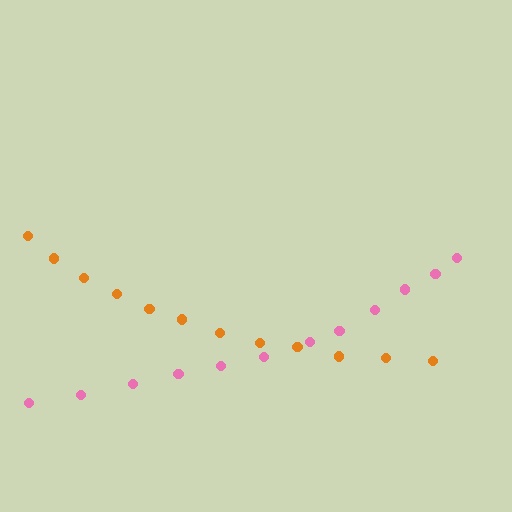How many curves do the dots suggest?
There are 2 distinct paths.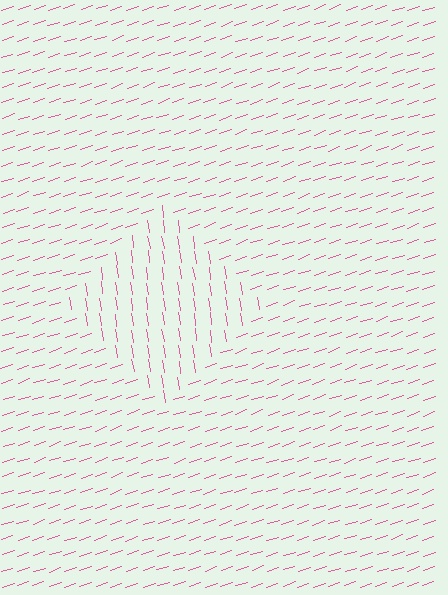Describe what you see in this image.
The image is filled with small pink line segments. A diamond region in the image has lines oriented differently from the surrounding lines, creating a visible texture boundary.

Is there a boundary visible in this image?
Yes, there is a texture boundary formed by a change in line orientation.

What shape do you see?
I see a diamond.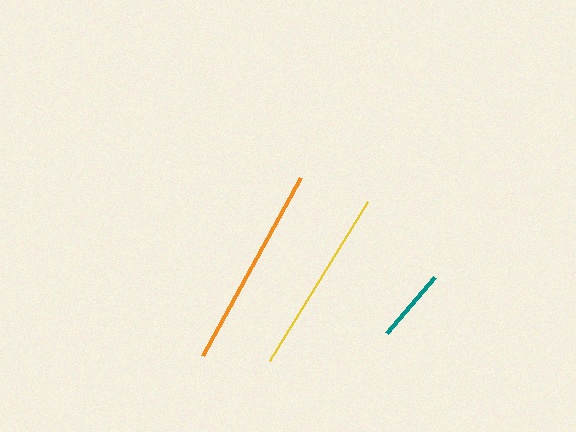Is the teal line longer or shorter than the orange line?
The orange line is longer than the teal line.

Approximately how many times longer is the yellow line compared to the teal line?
The yellow line is approximately 2.5 times the length of the teal line.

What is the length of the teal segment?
The teal segment is approximately 74 pixels long.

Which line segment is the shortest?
The teal line is the shortest at approximately 74 pixels.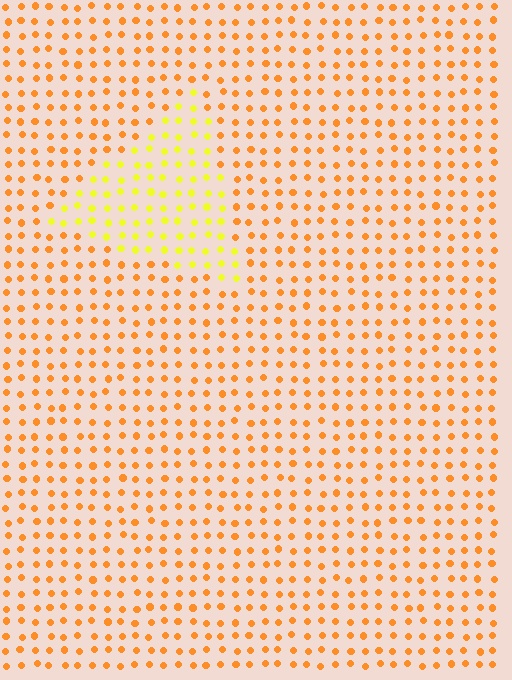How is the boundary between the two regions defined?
The boundary is defined purely by a slight shift in hue (about 36 degrees). Spacing, size, and orientation are identical on both sides.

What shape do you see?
I see a triangle.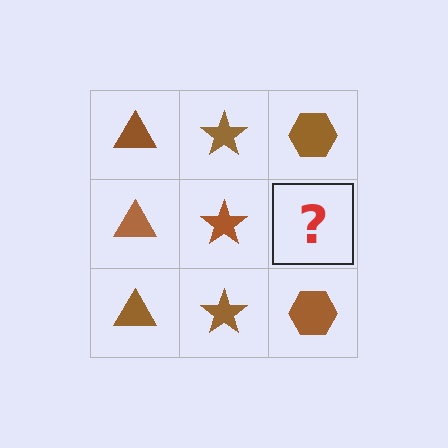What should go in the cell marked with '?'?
The missing cell should contain a brown hexagon.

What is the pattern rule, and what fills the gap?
The rule is that each column has a consistent shape. The gap should be filled with a brown hexagon.